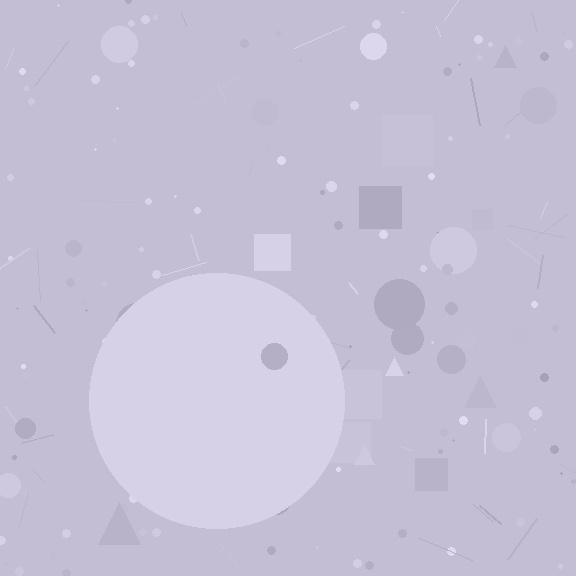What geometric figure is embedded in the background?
A circle is embedded in the background.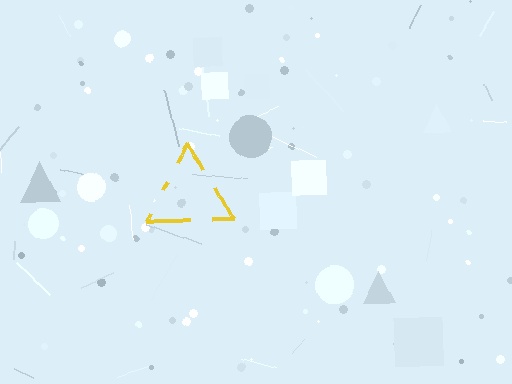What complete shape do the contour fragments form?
The contour fragments form a triangle.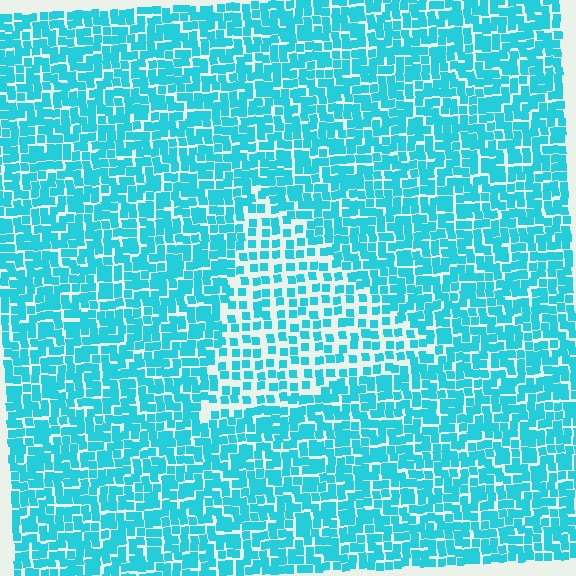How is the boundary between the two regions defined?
The boundary is defined by a change in element density (approximately 1.8x ratio). All elements are the same color, size, and shape.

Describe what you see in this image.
The image contains small cyan elements arranged at two different densities. A triangle-shaped region is visible where the elements are less densely packed than the surrounding area.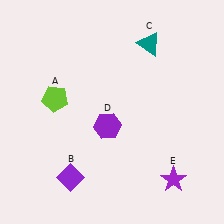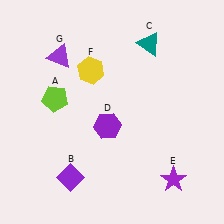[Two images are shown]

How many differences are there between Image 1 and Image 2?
There are 2 differences between the two images.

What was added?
A yellow hexagon (F), a purple triangle (G) were added in Image 2.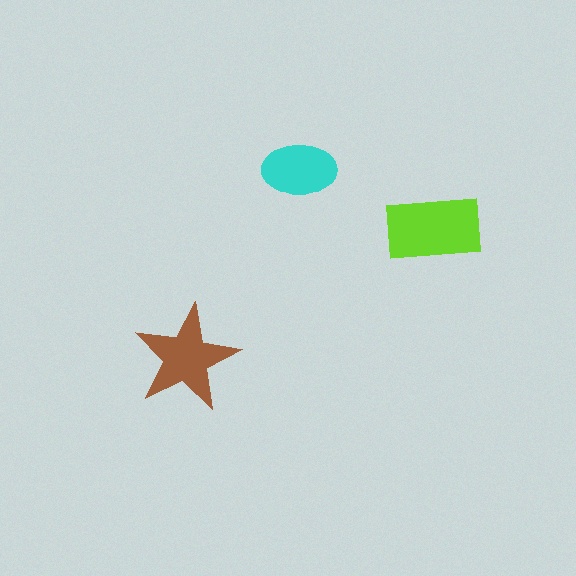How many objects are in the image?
There are 3 objects in the image.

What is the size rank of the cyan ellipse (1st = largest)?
3rd.